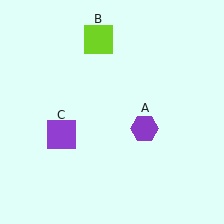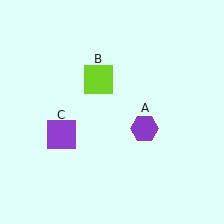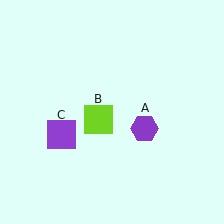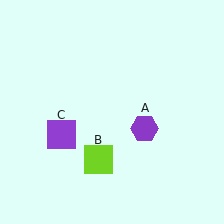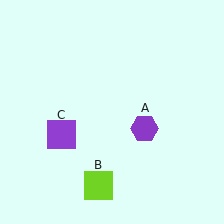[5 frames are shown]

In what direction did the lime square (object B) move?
The lime square (object B) moved down.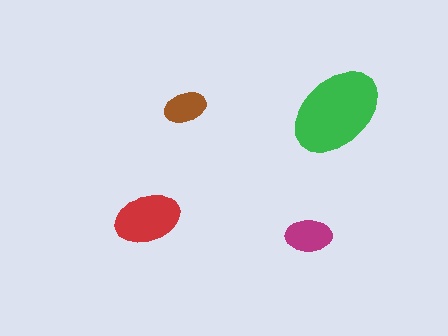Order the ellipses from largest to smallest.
the green one, the red one, the magenta one, the brown one.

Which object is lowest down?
The magenta ellipse is bottommost.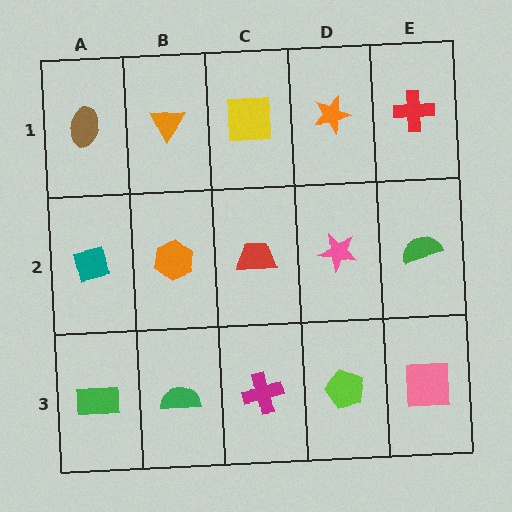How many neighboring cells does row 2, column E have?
3.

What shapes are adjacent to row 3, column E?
A green semicircle (row 2, column E), a lime pentagon (row 3, column D).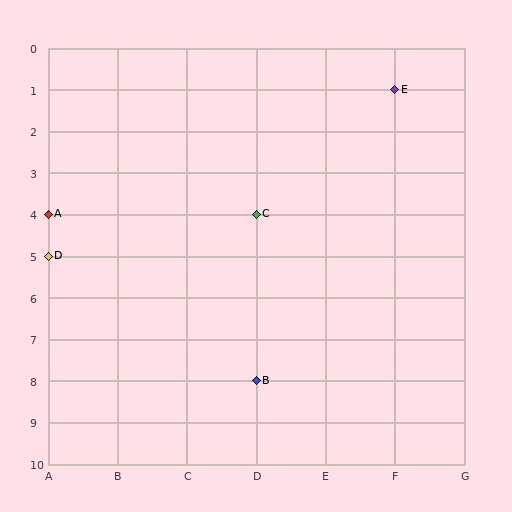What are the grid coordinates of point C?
Point C is at grid coordinates (D, 4).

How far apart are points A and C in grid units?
Points A and C are 3 columns apart.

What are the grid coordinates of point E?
Point E is at grid coordinates (F, 1).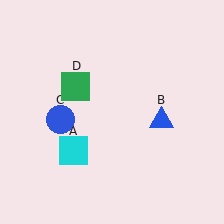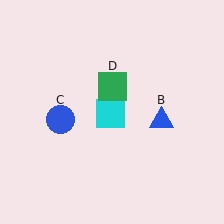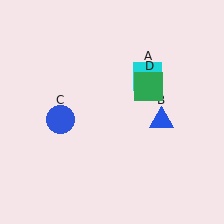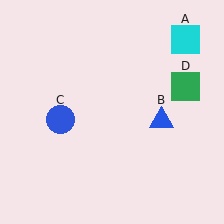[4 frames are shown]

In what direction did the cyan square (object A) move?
The cyan square (object A) moved up and to the right.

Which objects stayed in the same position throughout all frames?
Blue triangle (object B) and blue circle (object C) remained stationary.